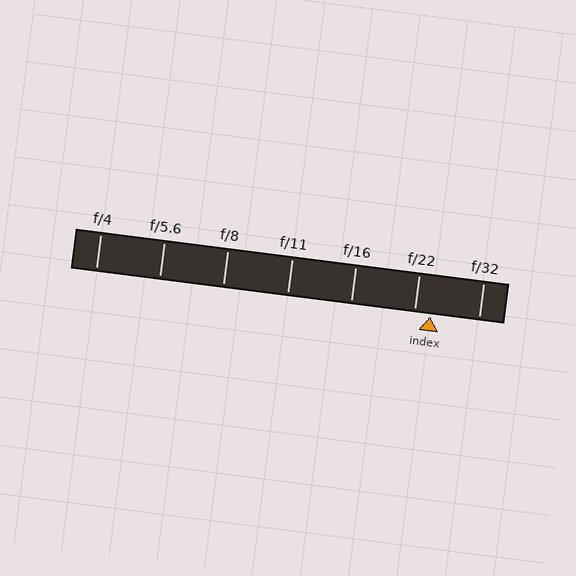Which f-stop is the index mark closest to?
The index mark is closest to f/22.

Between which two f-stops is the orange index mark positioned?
The index mark is between f/22 and f/32.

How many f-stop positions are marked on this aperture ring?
There are 7 f-stop positions marked.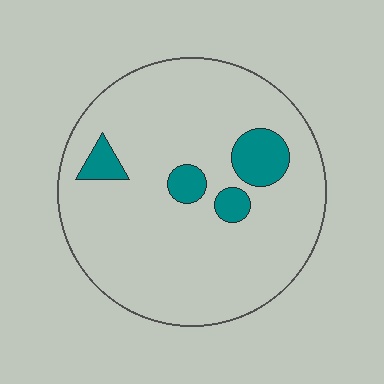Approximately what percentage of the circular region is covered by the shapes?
Approximately 10%.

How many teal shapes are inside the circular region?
4.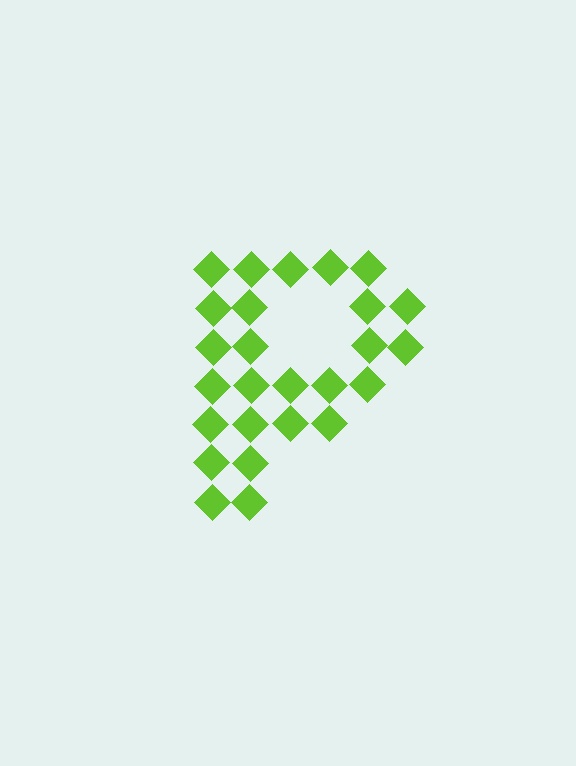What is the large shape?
The large shape is the letter P.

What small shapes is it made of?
It is made of small diamonds.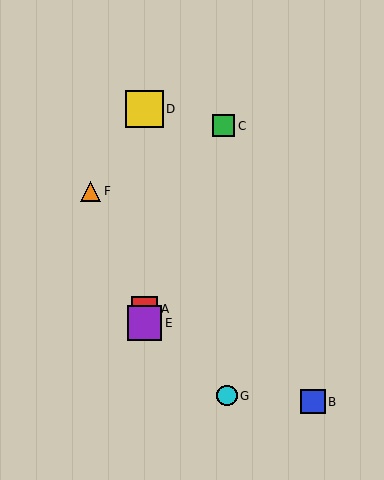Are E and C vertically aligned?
No, E is at x≈144 and C is at x≈224.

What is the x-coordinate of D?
Object D is at x≈144.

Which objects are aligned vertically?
Objects A, D, E are aligned vertically.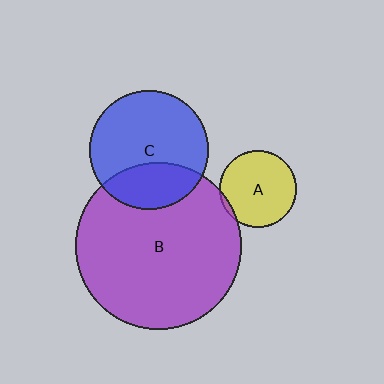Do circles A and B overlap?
Yes.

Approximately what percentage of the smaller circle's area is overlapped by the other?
Approximately 5%.